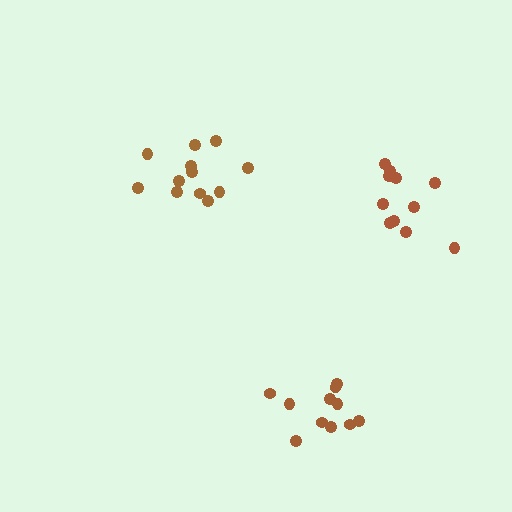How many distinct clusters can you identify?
There are 3 distinct clusters.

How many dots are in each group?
Group 1: 12 dots, Group 2: 11 dots, Group 3: 11 dots (34 total).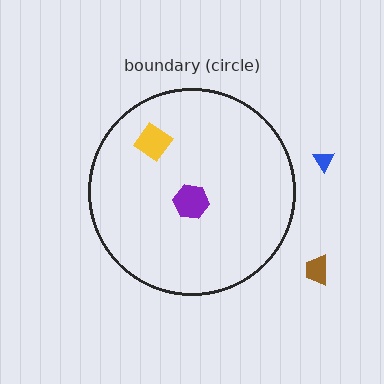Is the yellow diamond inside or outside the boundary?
Inside.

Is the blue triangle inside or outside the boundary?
Outside.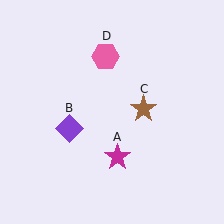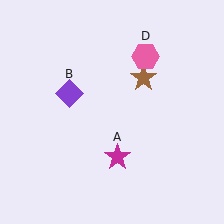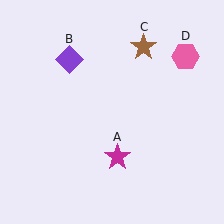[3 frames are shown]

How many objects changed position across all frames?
3 objects changed position: purple diamond (object B), brown star (object C), pink hexagon (object D).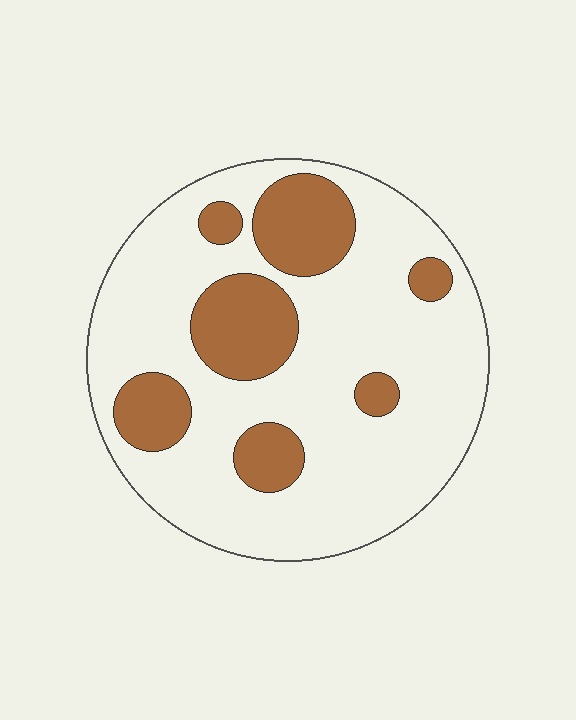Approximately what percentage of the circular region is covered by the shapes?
Approximately 25%.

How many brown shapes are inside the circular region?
7.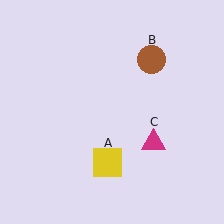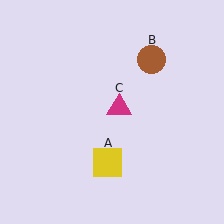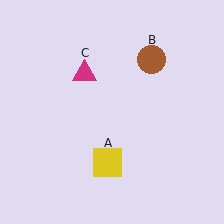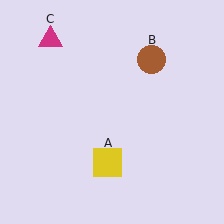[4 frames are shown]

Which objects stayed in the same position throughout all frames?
Yellow square (object A) and brown circle (object B) remained stationary.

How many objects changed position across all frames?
1 object changed position: magenta triangle (object C).